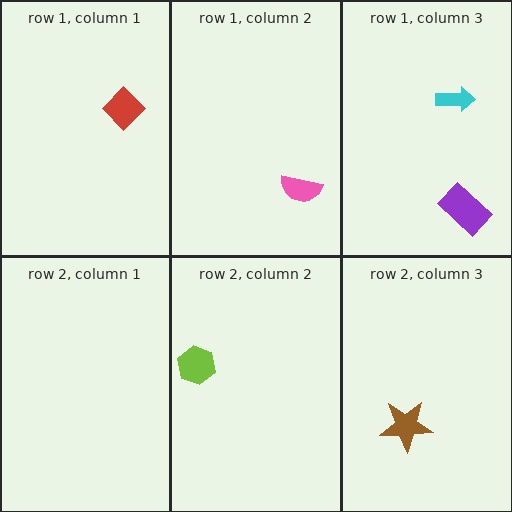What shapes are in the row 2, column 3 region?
The brown star.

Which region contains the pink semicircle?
The row 1, column 2 region.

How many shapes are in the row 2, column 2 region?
1.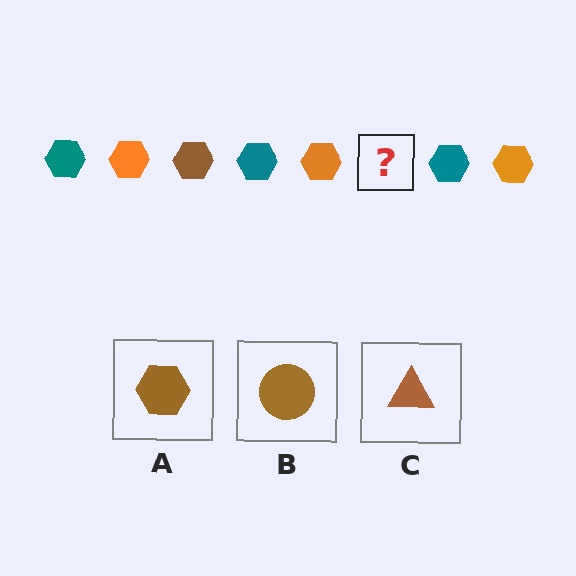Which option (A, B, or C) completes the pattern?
A.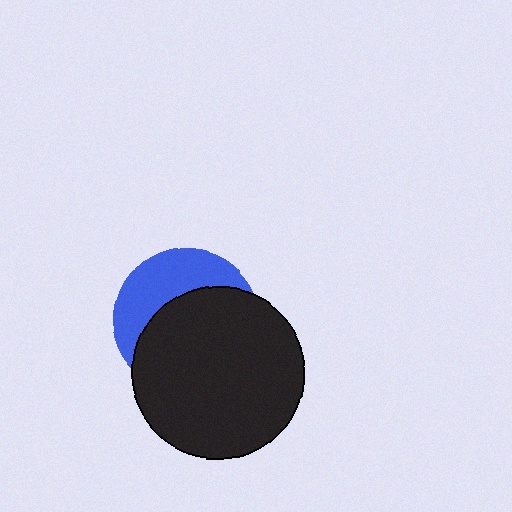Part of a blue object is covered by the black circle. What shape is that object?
It is a circle.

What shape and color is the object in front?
The object in front is a black circle.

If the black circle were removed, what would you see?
You would see the complete blue circle.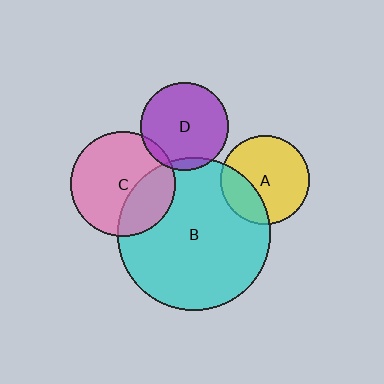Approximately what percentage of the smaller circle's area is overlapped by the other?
Approximately 5%.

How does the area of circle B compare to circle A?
Approximately 3.0 times.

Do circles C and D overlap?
Yes.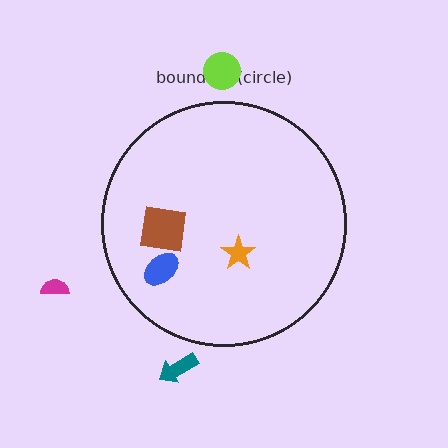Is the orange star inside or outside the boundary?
Inside.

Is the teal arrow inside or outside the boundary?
Outside.